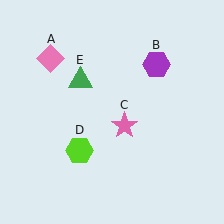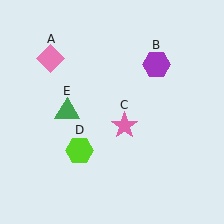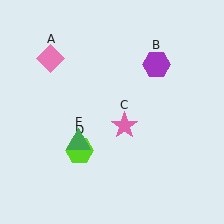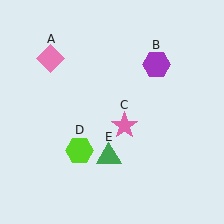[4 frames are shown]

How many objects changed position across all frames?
1 object changed position: green triangle (object E).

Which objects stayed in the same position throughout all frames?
Pink diamond (object A) and purple hexagon (object B) and pink star (object C) and lime hexagon (object D) remained stationary.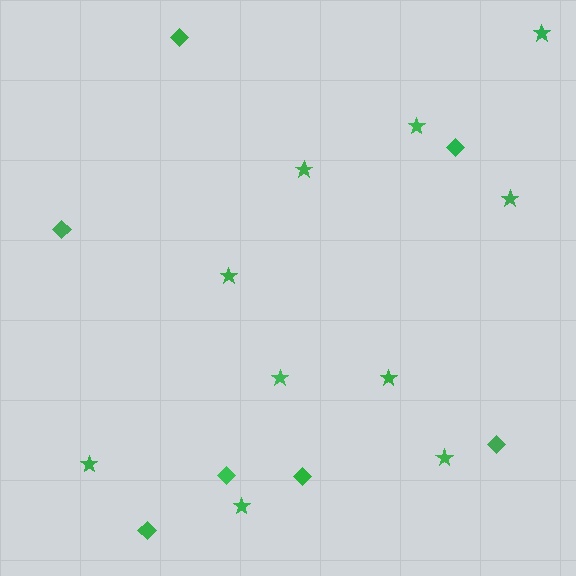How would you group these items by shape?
There are 2 groups: one group of stars (10) and one group of diamonds (7).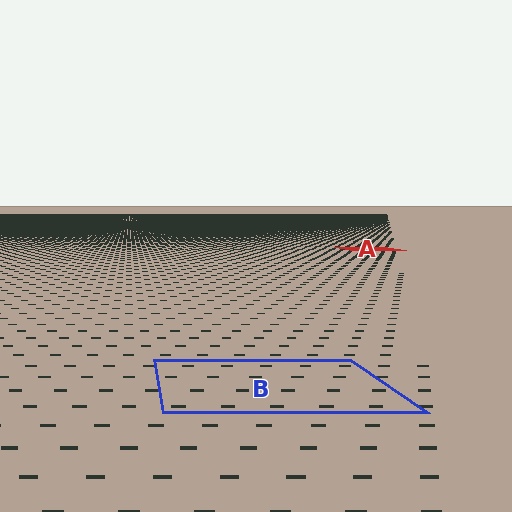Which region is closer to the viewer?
Region B is closer. The texture elements there are larger and more spread out.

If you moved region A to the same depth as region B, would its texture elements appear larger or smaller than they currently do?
They would appear larger. At a closer depth, the same texture elements are projected at a bigger on-screen size.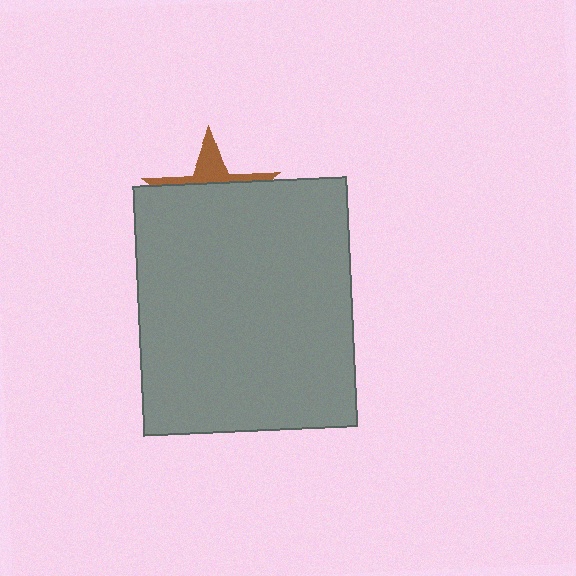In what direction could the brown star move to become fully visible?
The brown star could move up. That would shift it out from behind the gray rectangle entirely.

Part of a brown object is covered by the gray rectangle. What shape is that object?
It is a star.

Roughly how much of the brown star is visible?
A small part of it is visible (roughly 30%).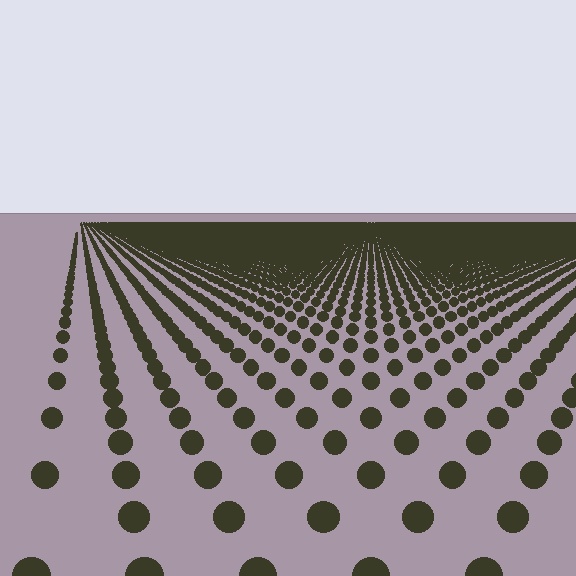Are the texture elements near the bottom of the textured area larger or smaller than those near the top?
Larger. Near the bottom, elements are closer to the viewer and appear at a bigger on-screen size.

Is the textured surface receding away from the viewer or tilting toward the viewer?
The surface is receding away from the viewer. Texture elements get smaller and denser toward the top.